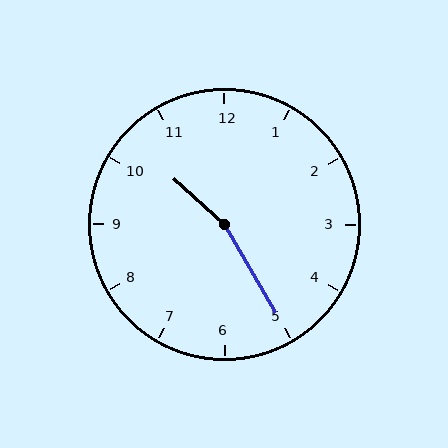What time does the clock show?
10:25.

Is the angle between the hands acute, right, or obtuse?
It is obtuse.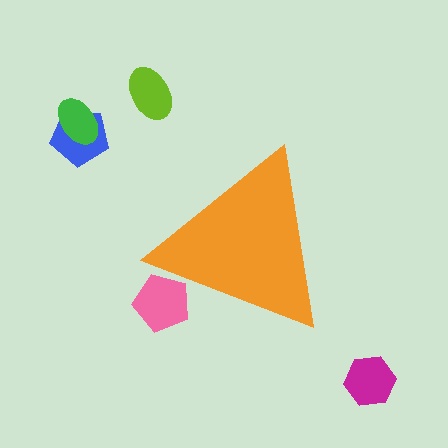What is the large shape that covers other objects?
An orange triangle.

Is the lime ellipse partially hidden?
No, the lime ellipse is fully visible.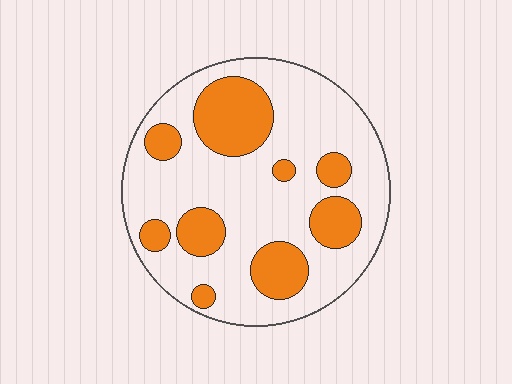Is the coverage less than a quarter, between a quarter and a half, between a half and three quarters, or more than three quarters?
Between a quarter and a half.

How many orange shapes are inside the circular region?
9.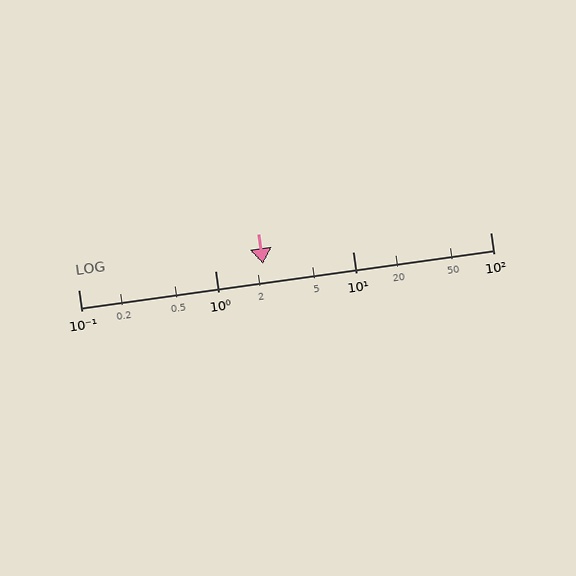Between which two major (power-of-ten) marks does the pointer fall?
The pointer is between 1 and 10.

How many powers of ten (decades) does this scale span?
The scale spans 3 decades, from 0.1 to 100.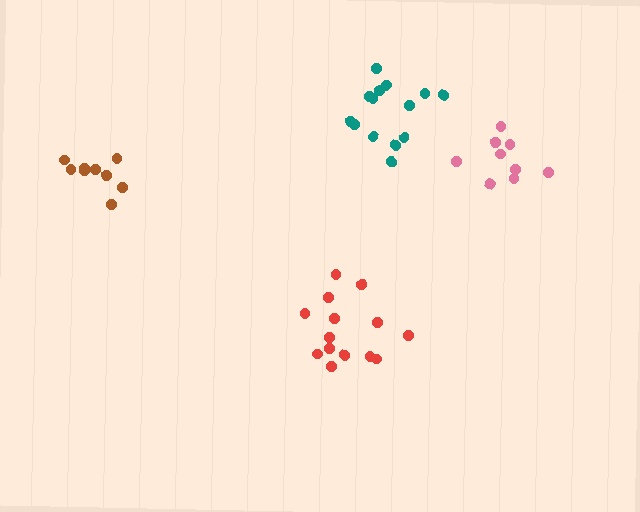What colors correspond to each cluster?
The clusters are colored: brown, pink, red, teal.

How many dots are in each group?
Group 1: 9 dots, Group 2: 9 dots, Group 3: 14 dots, Group 4: 14 dots (46 total).